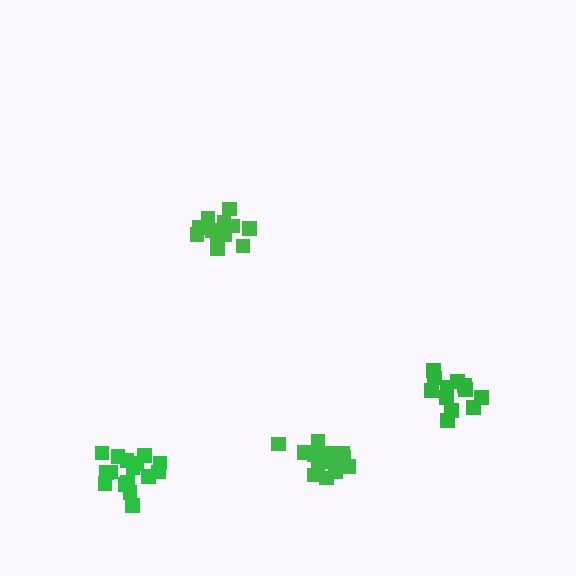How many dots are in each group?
Group 1: 12 dots, Group 2: 17 dots, Group 3: 13 dots, Group 4: 16 dots (58 total).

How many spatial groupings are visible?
There are 4 spatial groupings.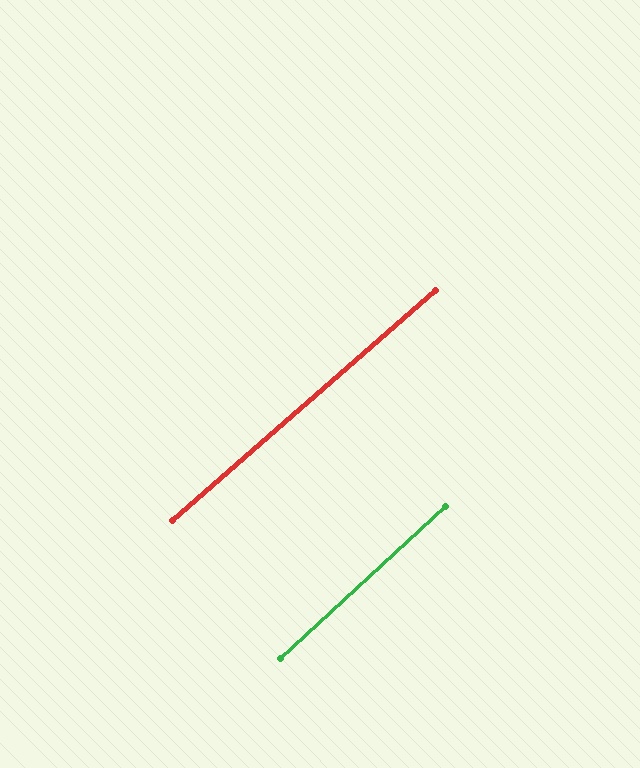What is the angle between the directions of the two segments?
Approximately 1 degree.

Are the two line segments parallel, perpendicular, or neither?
Parallel — their directions differ by only 1.3°.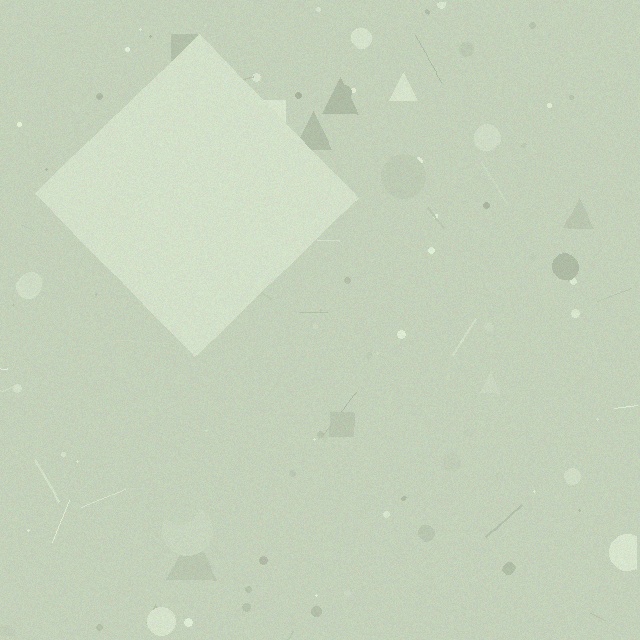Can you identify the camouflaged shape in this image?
The camouflaged shape is a diamond.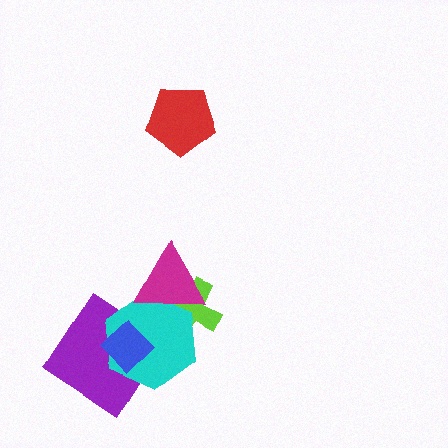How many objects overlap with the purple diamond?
2 objects overlap with the purple diamond.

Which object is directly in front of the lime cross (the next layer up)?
The cyan hexagon is directly in front of the lime cross.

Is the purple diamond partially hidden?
Yes, it is partially covered by another shape.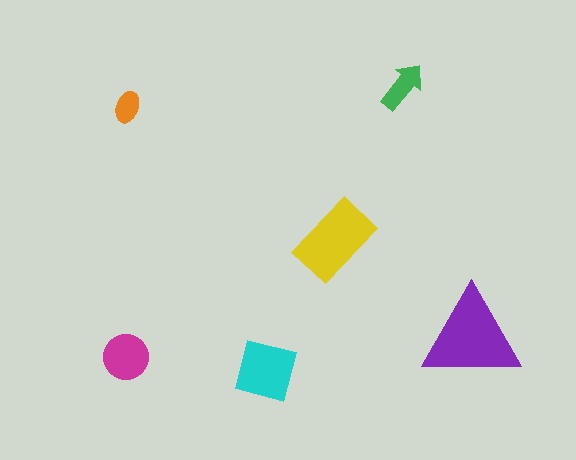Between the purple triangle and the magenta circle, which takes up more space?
The purple triangle.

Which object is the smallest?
The orange ellipse.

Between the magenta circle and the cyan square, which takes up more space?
The cyan square.